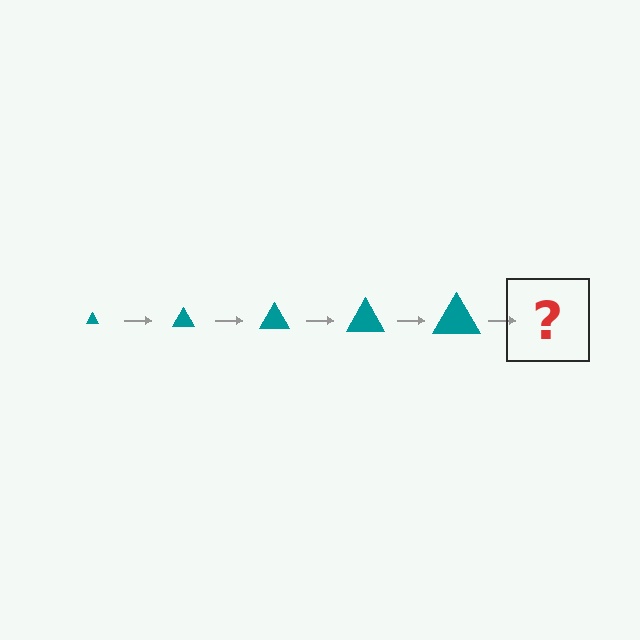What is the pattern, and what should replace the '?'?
The pattern is that the triangle gets progressively larger each step. The '?' should be a teal triangle, larger than the previous one.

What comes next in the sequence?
The next element should be a teal triangle, larger than the previous one.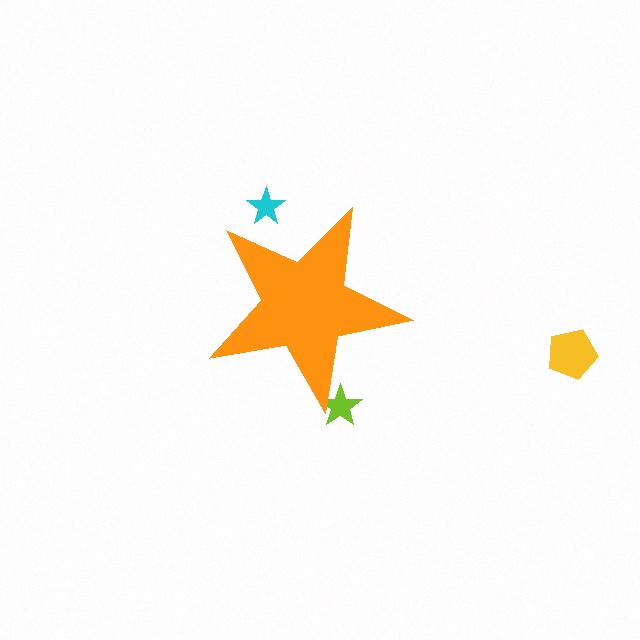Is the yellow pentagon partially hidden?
No, the yellow pentagon is fully visible.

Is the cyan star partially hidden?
Yes, the cyan star is partially hidden behind the orange star.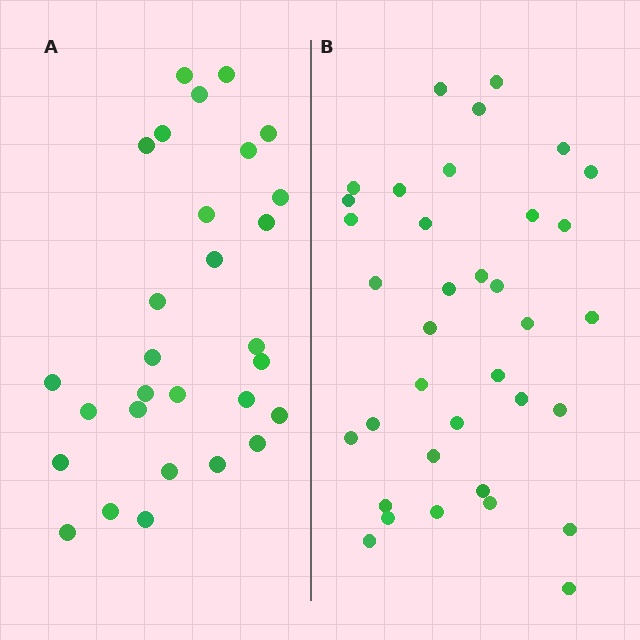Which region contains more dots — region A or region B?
Region B (the right region) has more dots.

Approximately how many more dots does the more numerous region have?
Region B has roughly 8 or so more dots than region A.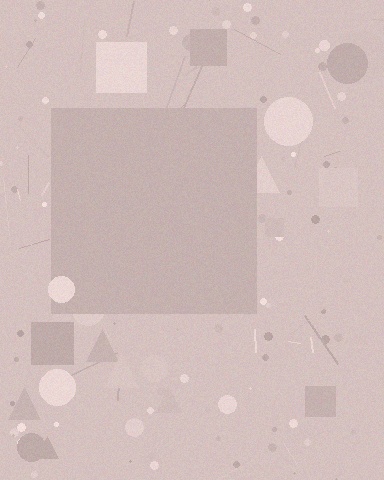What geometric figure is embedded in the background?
A square is embedded in the background.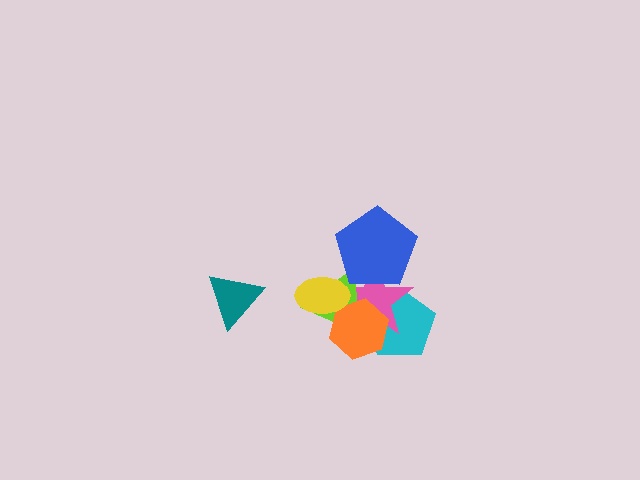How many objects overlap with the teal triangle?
0 objects overlap with the teal triangle.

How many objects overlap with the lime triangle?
5 objects overlap with the lime triangle.